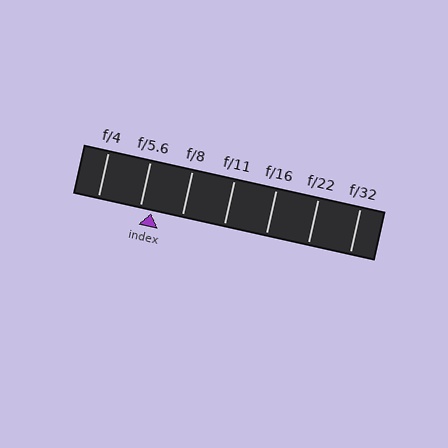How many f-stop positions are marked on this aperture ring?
There are 7 f-stop positions marked.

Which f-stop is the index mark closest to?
The index mark is closest to f/5.6.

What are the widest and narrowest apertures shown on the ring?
The widest aperture shown is f/4 and the narrowest is f/32.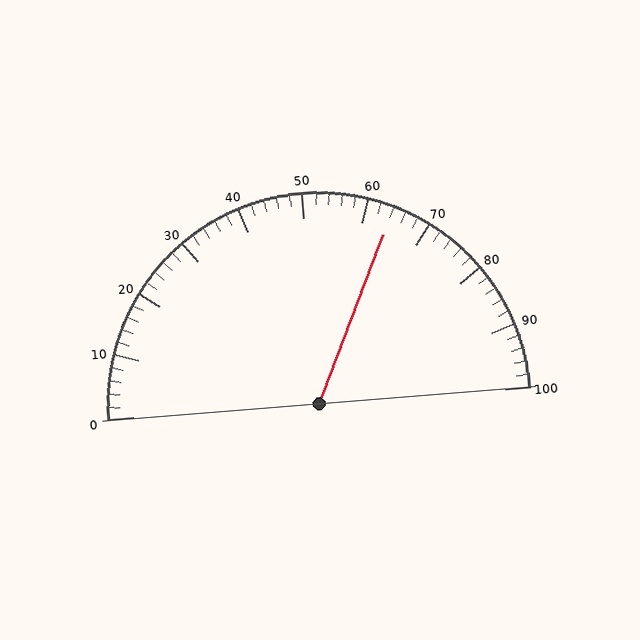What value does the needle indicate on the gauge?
The needle indicates approximately 64.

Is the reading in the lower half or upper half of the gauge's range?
The reading is in the upper half of the range (0 to 100).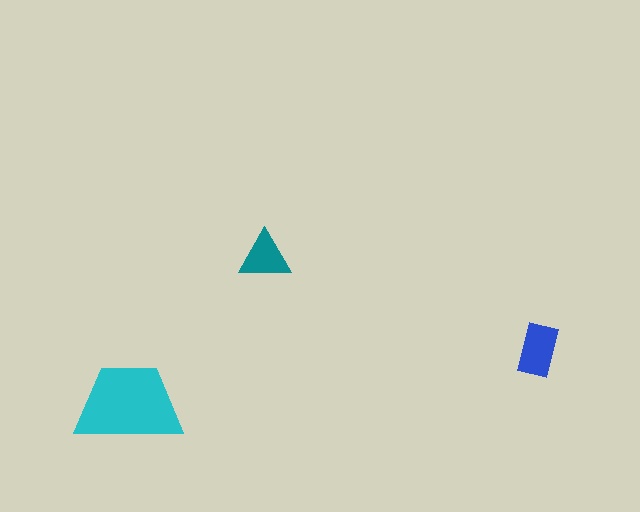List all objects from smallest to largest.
The teal triangle, the blue rectangle, the cyan trapezoid.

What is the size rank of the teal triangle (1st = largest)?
3rd.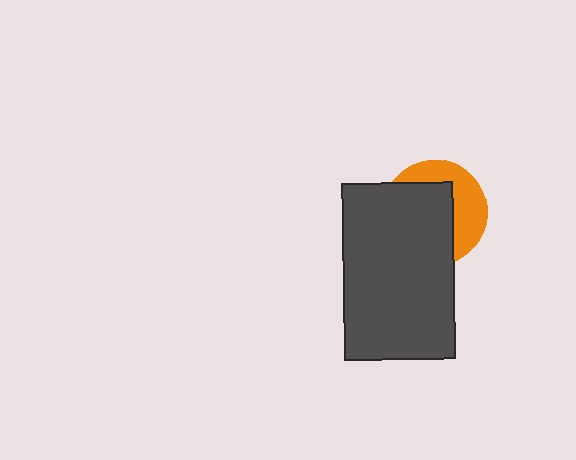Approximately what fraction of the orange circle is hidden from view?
Roughly 60% of the orange circle is hidden behind the dark gray rectangle.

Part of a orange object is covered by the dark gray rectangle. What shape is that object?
It is a circle.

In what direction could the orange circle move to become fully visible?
The orange circle could move toward the upper-right. That would shift it out from behind the dark gray rectangle entirely.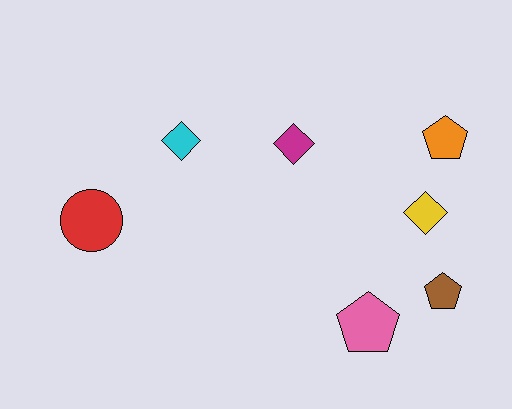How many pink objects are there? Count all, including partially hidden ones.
There is 1 pink object.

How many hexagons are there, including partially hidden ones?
There are no hexagons.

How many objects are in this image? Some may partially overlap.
There are 7 objects.